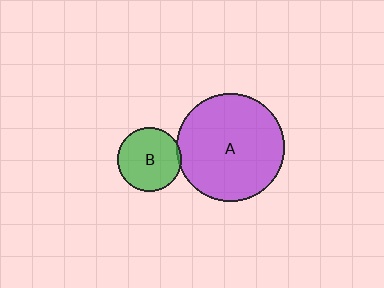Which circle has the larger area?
Circle A (purple).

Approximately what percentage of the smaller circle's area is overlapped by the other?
Approximately 5%.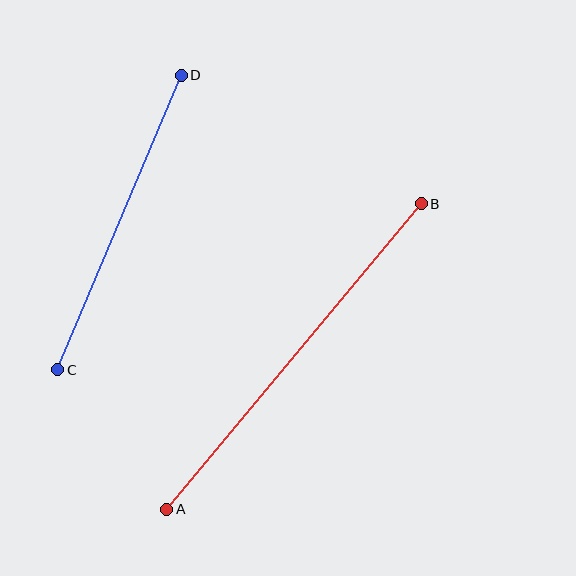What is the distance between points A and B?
The distance is approximately 398 pixels.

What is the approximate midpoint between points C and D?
The midpoint is at approximately (119, 222) pixels.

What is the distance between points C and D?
The distance is approximately 319 pixels.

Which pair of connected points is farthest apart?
Points A and B are farthest apart.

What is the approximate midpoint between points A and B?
The midpoint is at approximately (294, 357) pixels.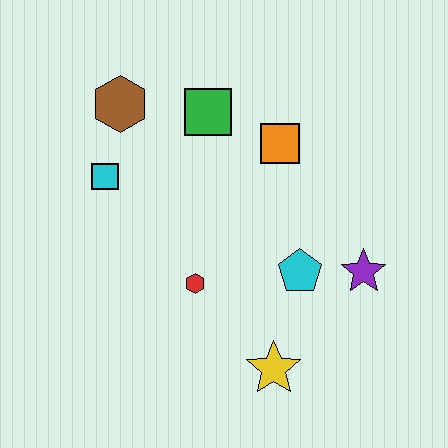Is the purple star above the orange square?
No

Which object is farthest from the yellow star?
The brown hexagon is farthest from the yellow star.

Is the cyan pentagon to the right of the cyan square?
Yes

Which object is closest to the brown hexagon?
The cyan square is closest to the brown hexagon.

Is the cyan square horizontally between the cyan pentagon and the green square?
No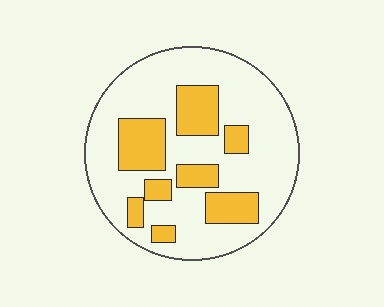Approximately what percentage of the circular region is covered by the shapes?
Approximately 25%.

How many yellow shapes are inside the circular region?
8.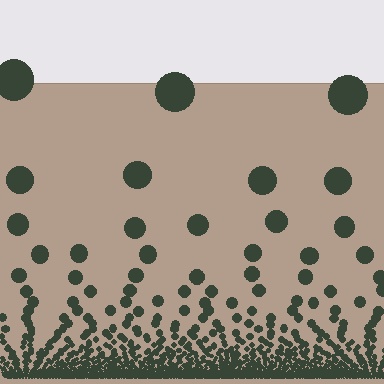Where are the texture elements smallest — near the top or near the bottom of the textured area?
Near the bottom.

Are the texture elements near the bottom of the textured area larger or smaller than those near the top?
Smaller. The gradient is inverted — elements near the bottom are smaller and denser.